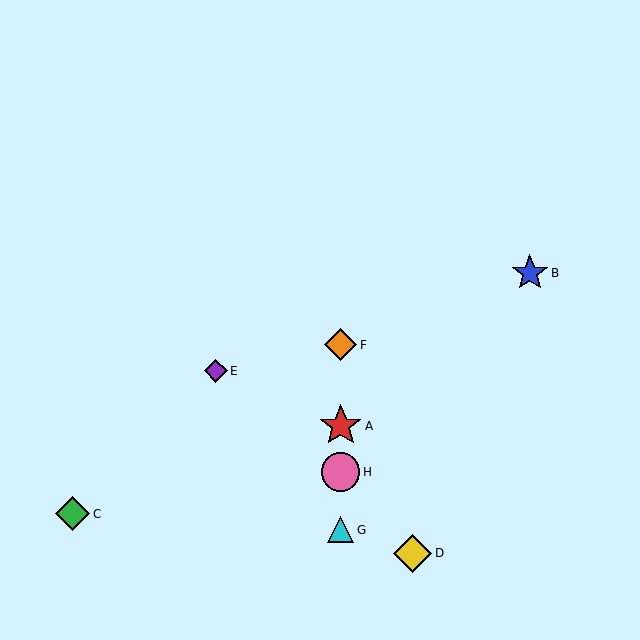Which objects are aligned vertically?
Objects A, F, G, H are aligned vertically.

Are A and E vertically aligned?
No, A is at x≈341 and E is at x≈216.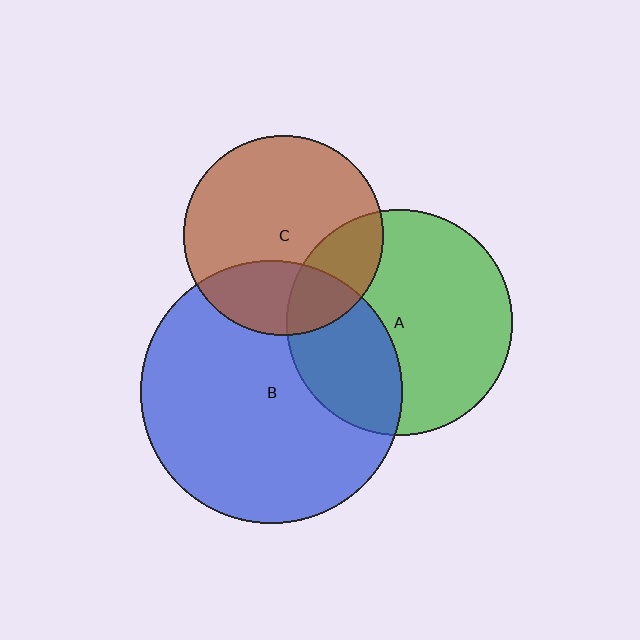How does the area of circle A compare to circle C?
Approximately 1.3 times.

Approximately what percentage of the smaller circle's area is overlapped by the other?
Approximately 25%.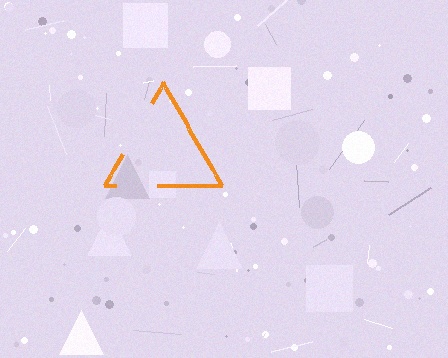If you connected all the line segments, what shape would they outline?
They would outline a triangle.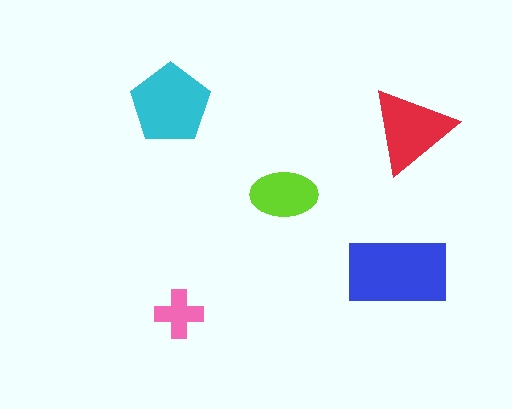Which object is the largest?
The blue rectangle.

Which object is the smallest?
The pink cross.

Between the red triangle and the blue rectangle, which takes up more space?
The blue rectangle.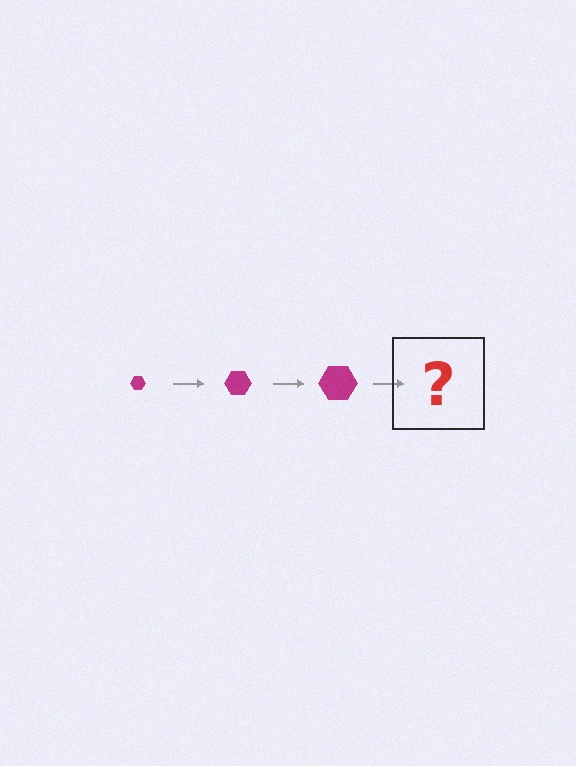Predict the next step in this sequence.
The next step is a magenta hexagon, larger than the previous one.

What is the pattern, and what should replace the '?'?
The pattern is that the hexagon gets progressively larger each step. The '?' should be a magenta hexagon, larger than the previous one.